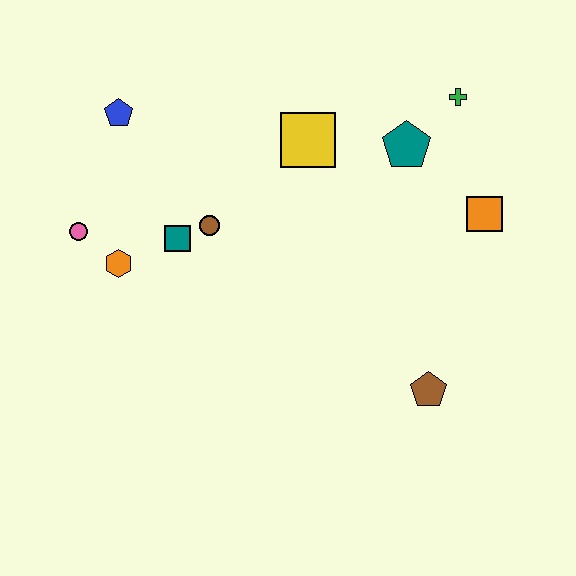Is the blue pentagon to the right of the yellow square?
No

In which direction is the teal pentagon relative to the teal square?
The teal pentagon is to the right of the teal square.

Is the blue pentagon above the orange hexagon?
Yes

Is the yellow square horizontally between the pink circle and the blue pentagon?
No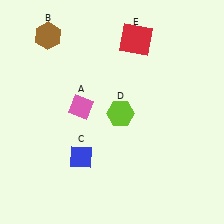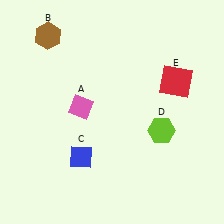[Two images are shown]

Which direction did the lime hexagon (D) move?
The lime hexagon (D) moved right.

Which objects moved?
The objects that moved are: the lime hexagon (D), the red square (E).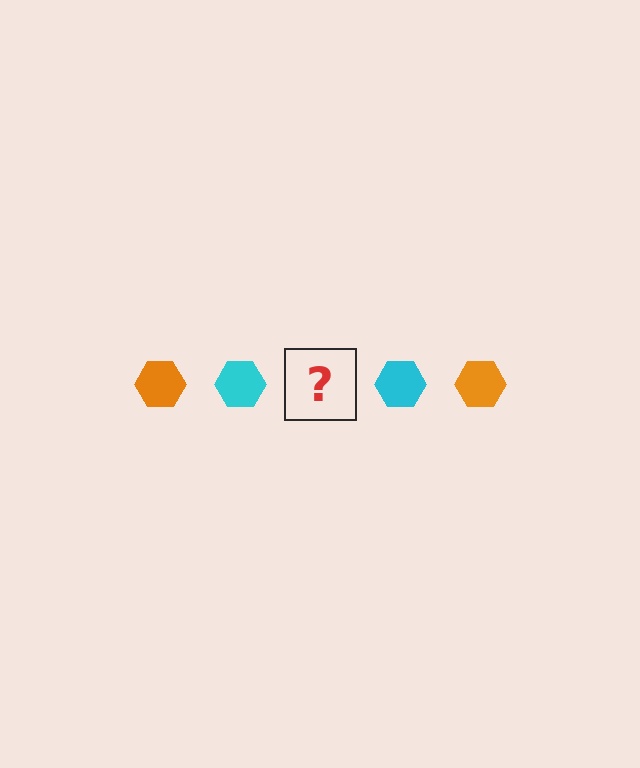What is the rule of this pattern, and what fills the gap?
The rule is that the pattern cycles through orange, cyan hexagons. The gap should be filled with an orange hexagon.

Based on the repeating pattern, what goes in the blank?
The blank should be an orange hexagon.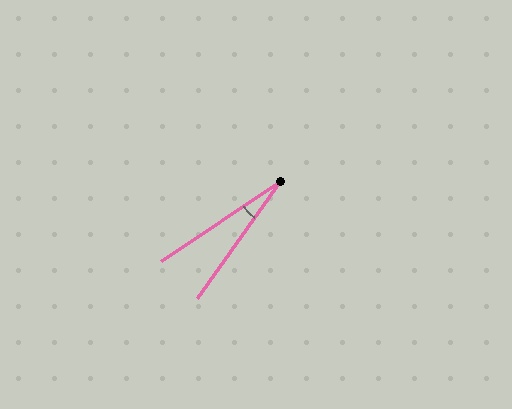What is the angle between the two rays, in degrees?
Approximately 21 degrees.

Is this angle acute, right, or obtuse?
It is acute.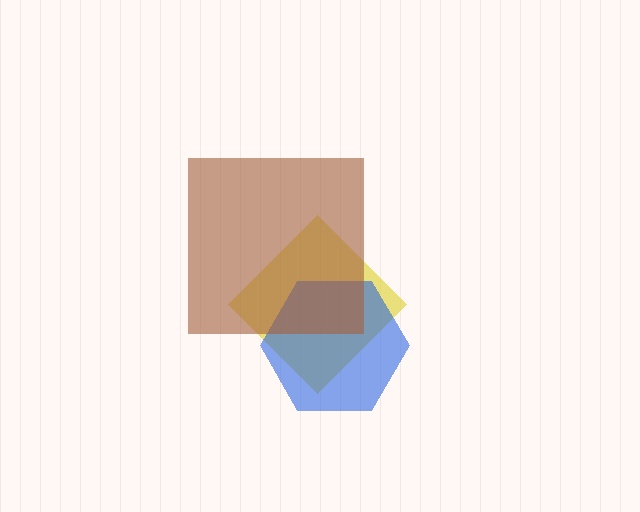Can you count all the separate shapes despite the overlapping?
Yes, there are 3 separate shapes.